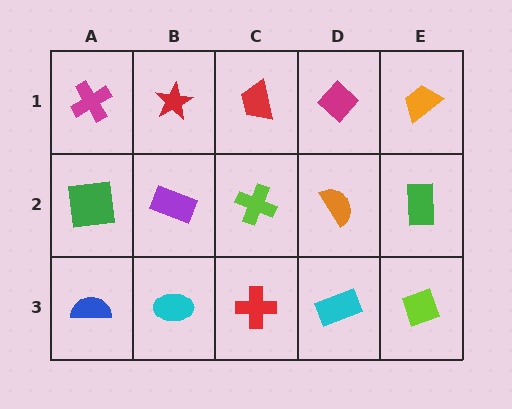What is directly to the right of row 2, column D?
A green rectangle.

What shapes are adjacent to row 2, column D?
A magenta diamond (row 1, column D), a cyan rectangle (row 3, column D), a lime cross (row 2, column C), a green rectangle (row 2, column E).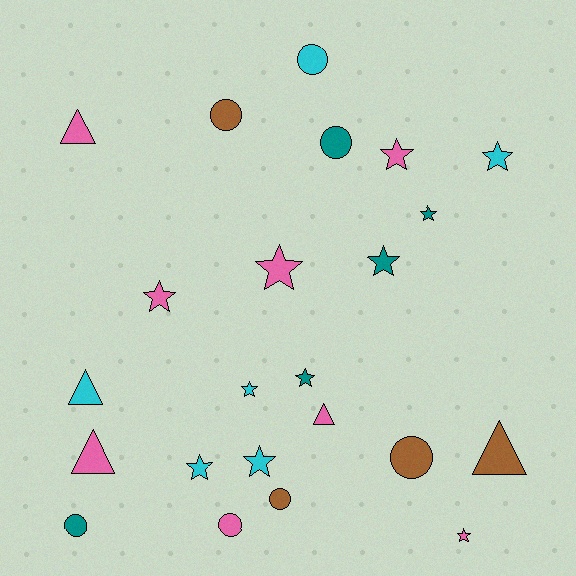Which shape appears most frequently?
Star, with 11 objects.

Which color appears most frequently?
Pink, with 8 objects.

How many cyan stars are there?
There are 4 cyan stars.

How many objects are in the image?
There are 23 objects.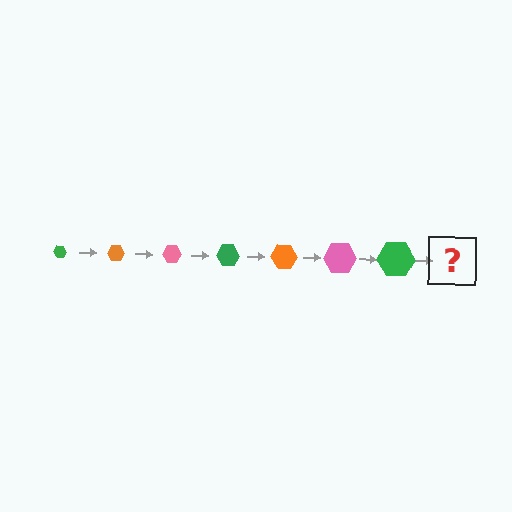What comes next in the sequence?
The next element should be an orange hexagon, larger than the previous one.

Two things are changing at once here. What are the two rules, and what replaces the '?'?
The two rules are that the hexagon grows larger each step and the color cycles through green, orange, and pink. The '?' should be an orange hexagon, larger than the previous one.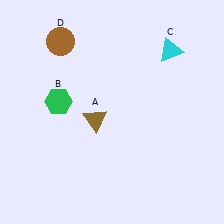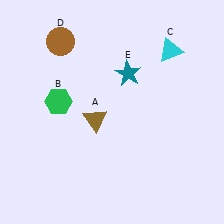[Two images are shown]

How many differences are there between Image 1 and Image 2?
There is 1 difference between the two images.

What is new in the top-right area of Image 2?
A teal star (E) was added in the top-right area of Image 2.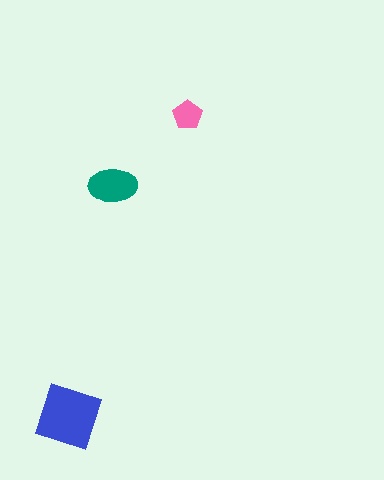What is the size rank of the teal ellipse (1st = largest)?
2nd.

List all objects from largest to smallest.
The blue square, the teal ellipse, the pink pentagon.